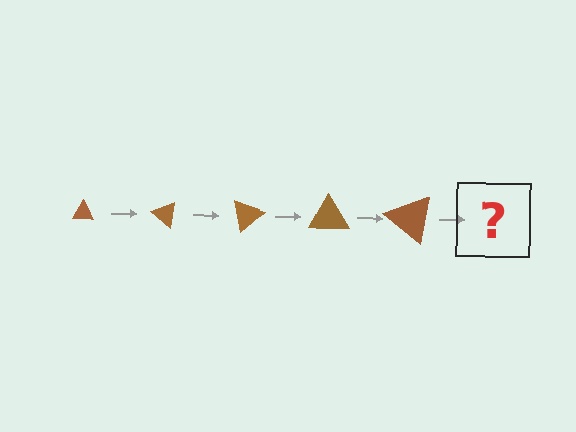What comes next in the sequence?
The next element should be a triangle, larger than the previous one and rotated 200 degrees from the start.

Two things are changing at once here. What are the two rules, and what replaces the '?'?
The two rules are that the triangle grows larger each step and it rotates 40 degrees each step. The '?' should be a triangle, larger than the previous one and rotated 200 degrees from the start.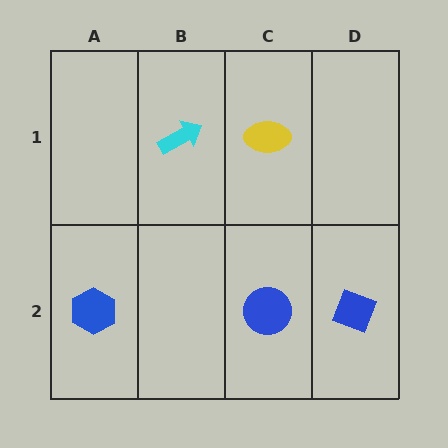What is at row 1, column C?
A yellow ellipse.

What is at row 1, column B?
A cyan arrow.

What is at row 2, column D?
A blue diamond.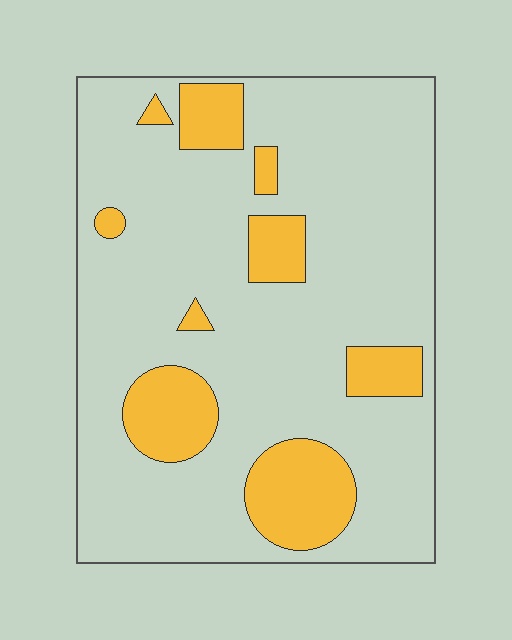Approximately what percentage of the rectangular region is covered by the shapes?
Approximately 20%.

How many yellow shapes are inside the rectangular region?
9.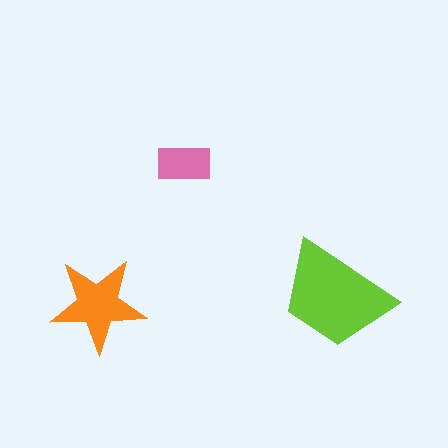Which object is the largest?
The lime trapezoid.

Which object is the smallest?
The pink rectangle.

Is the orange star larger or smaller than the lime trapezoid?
Smaller.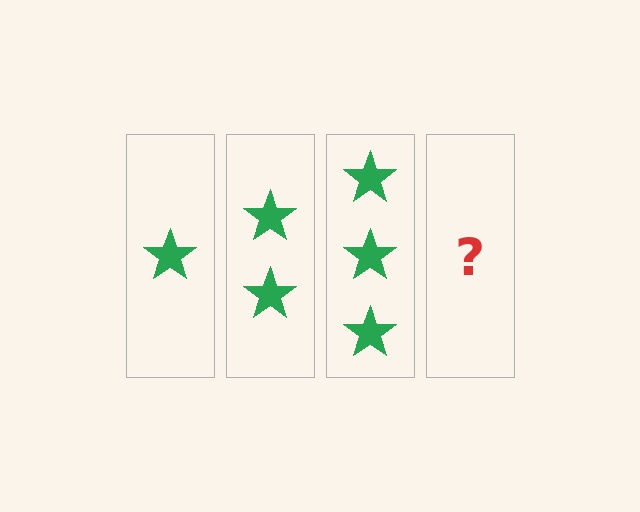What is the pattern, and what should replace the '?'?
The pattern is that each step adds one more star. The '?' should be 4 stars.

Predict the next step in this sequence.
The next step is 4 stars.